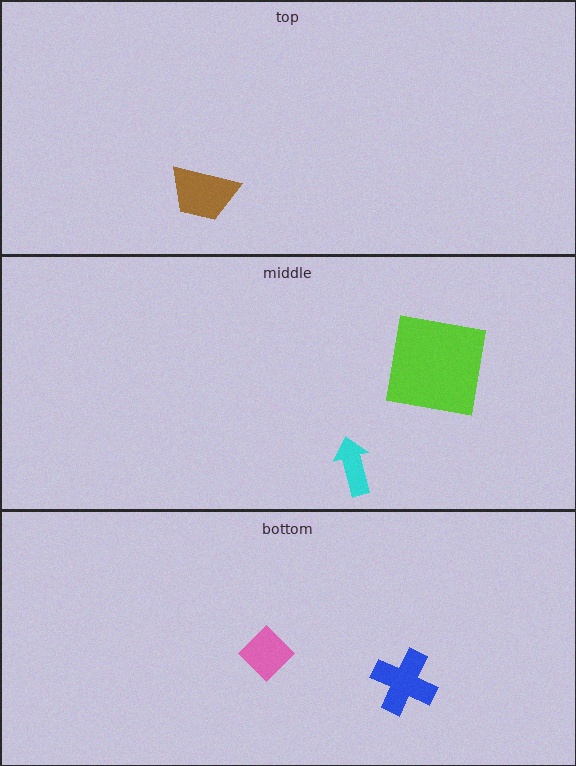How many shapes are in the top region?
1.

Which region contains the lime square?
The middle region.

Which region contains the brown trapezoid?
The top region.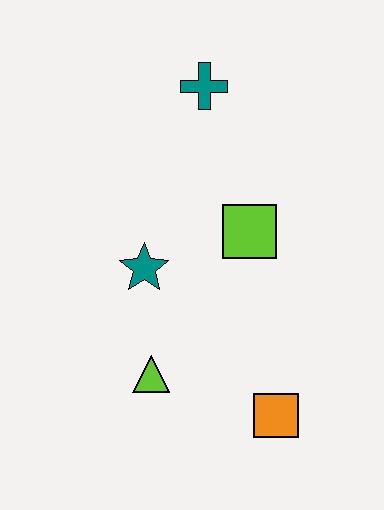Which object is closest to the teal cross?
The lime square is closest to the teal cross.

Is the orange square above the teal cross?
No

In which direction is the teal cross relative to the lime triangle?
The teal cross is above the lime triangle.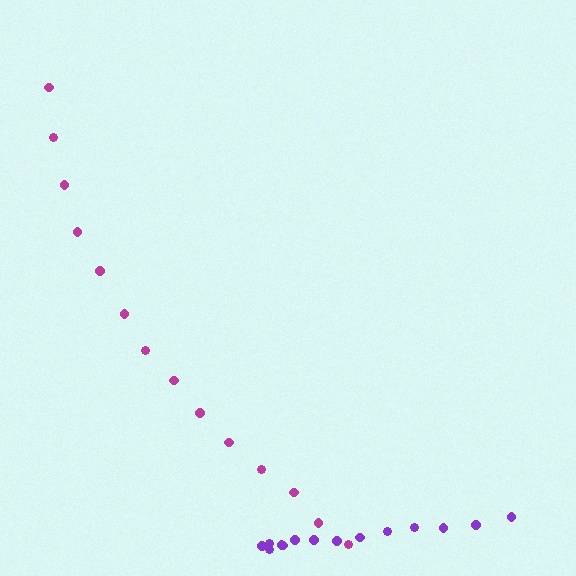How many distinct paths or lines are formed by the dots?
There are 2 distinct paths.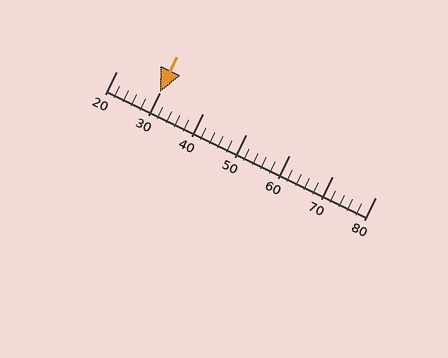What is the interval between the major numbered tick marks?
The major tick marks are spaced 10 units apart.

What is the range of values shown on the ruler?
The ruler shows values from 20 to 80.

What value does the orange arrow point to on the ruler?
The orange arrow points to approximately 30.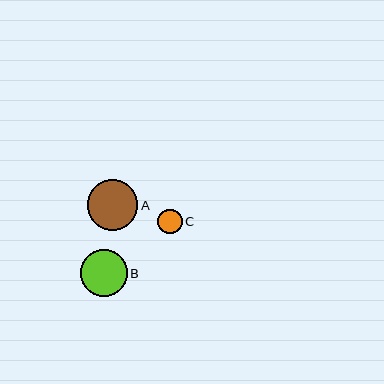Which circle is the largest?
Circle A is the largest with a size of approximately 51 pixels.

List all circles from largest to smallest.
From largest to smallest: A, B, C.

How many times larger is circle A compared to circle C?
Circle A is approximately 2.0 times the size of circle C.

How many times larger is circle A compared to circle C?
Circle A is approximately 2.0 times the size of circle C.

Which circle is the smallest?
Circle C is the smallest with a size of approximately 25 pixels.